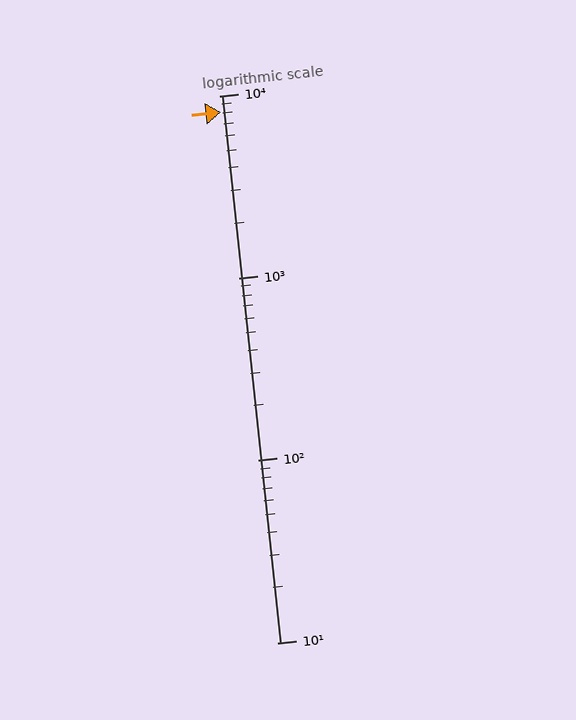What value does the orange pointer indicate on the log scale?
The pointer indicates approximately 8100.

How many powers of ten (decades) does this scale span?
The scale spans 3 decades, from 10 to 10000.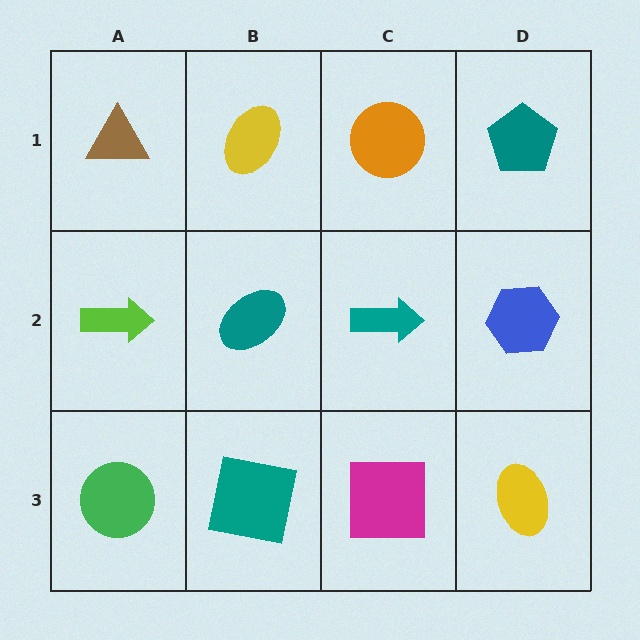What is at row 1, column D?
A teal pentagon.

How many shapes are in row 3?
4 shapes.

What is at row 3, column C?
A magenta square.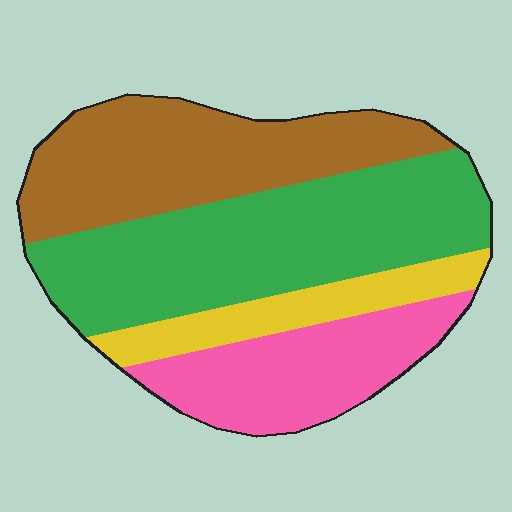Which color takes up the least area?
Yellow, at roughly 10%.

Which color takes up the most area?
Green, at roughly 40%.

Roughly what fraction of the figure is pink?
Pink covers 20% of the figure.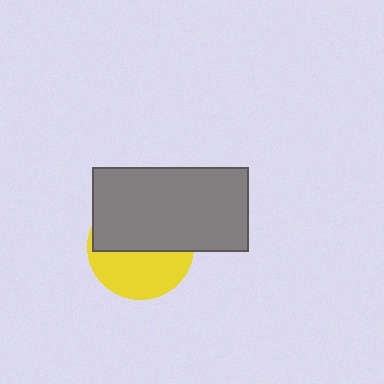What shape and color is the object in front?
The object in front is a gray rectangle.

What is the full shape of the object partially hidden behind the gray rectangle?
The partially hidden object is a yellow circle.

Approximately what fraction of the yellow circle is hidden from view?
Roughly 55% of the yellow circle is hidden behind the gray rectangle.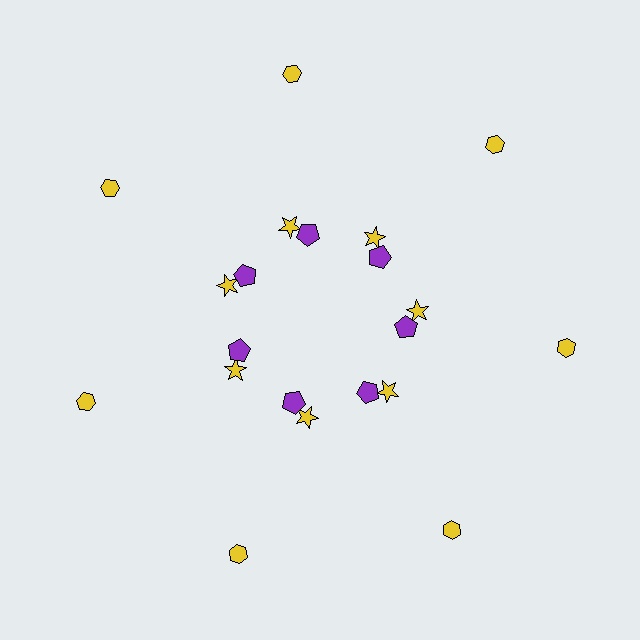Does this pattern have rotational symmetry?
Yes, this pattern has 7-fold rotational symmetry. It looks the same after rotating 51 degrees around the center.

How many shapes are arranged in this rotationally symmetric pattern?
There are 21 shapes, arranged in 7 groups of 3.